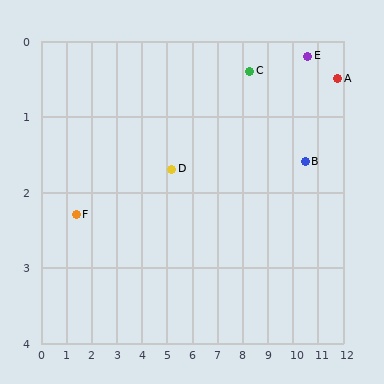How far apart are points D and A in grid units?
Points D and A are about 6.7 grid units apart.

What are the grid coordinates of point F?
Point F is at approximately (1.4, 2.3).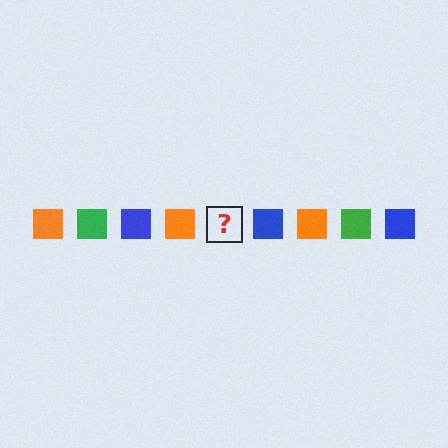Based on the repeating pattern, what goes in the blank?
The blank should be a green square.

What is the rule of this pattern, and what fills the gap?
The rule is that the pattern cycles through orange, green, blue squares. The gap should be filled with a green square.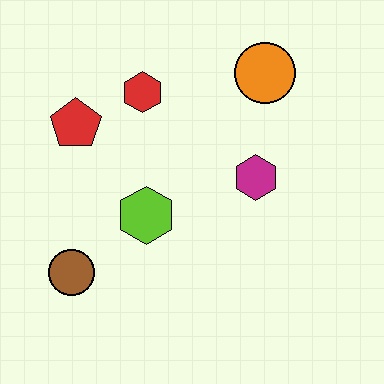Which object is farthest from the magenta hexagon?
The brown circle is farthest from the magenta hexagon.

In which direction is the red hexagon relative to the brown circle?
The red hexagon is above the brown circle.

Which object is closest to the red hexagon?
The red pentagon is closest to the red hexagon.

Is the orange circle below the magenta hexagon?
No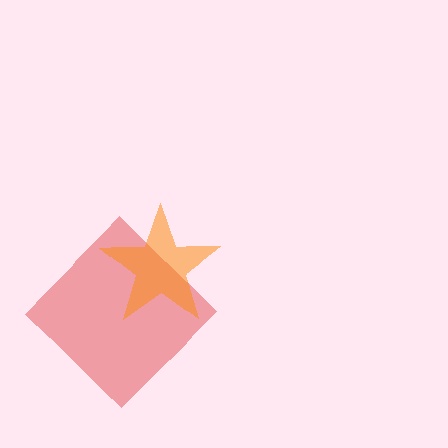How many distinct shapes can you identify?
There are 2 distinct shapes: a red diamond, an orange star.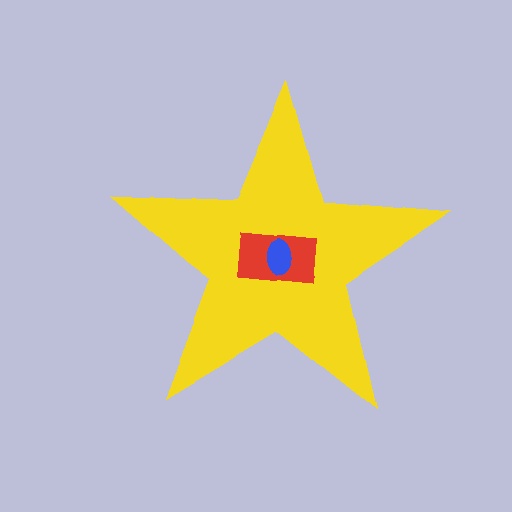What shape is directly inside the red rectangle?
The blue ellipse.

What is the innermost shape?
The blue ellipse.